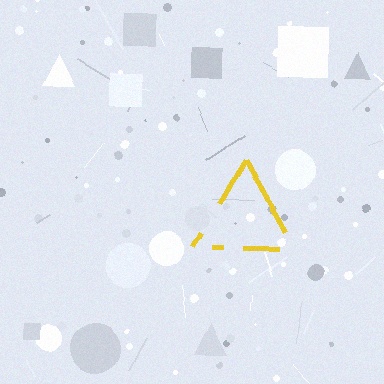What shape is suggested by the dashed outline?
The dashed outline suggests a triangle.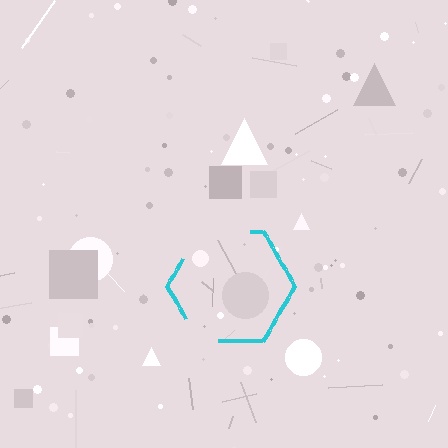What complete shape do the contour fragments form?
The contour fragments form a hexagon.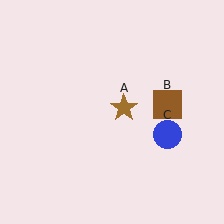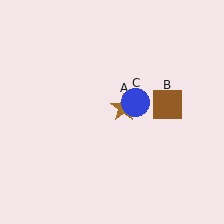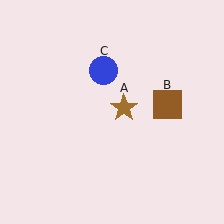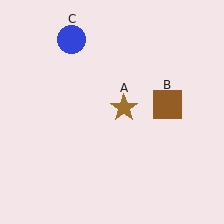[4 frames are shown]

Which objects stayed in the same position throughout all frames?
Brown star (object A) and brown square (object B) remained stationary.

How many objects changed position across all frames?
1 object changed position: blue circle (object C).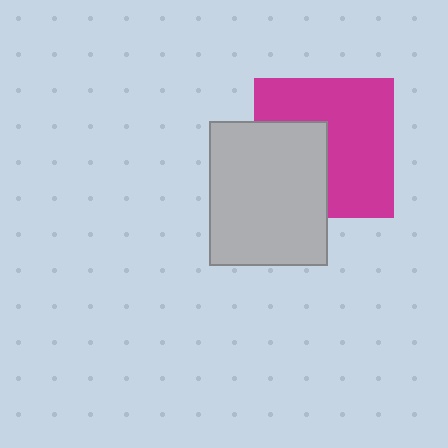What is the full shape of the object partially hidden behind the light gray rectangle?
The partially hidden object is a magenta square.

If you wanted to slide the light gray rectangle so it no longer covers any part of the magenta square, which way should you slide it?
Slide it left — that is the most direct way to separate the two shapes.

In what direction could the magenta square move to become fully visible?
The magenta square could move right. That would shift it out from behind the light gray rectangle entirely.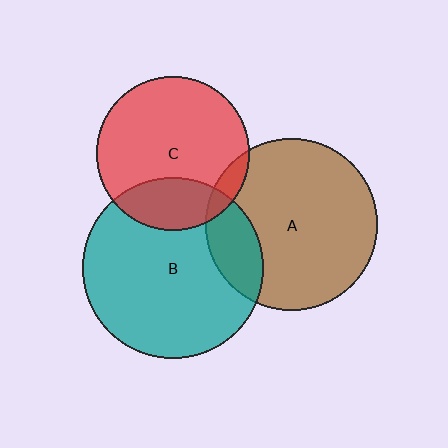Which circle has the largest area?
Circle B (teal).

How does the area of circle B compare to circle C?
Approximately 1.4 times.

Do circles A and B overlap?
Yes.